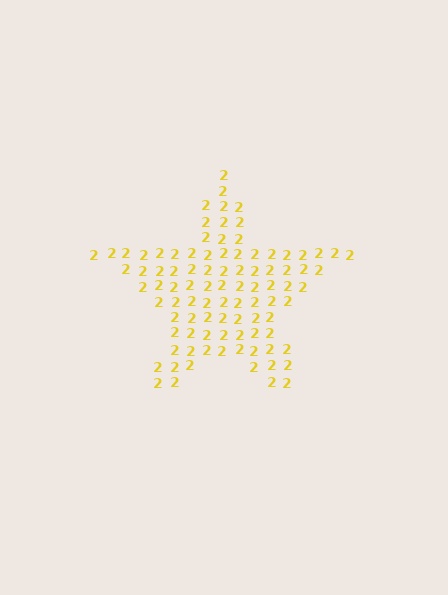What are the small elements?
The small elements are digit 2's.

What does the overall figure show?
The overall figure shows a star.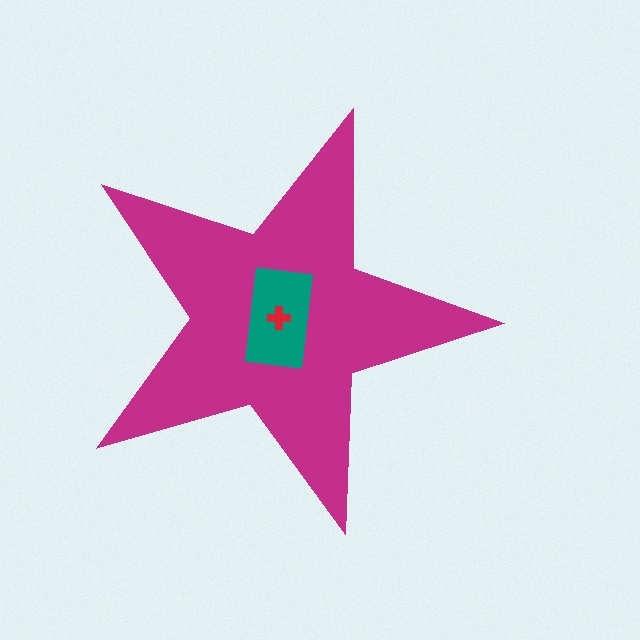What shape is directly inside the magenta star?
The teal rectangle.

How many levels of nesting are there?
3.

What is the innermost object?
The red cross.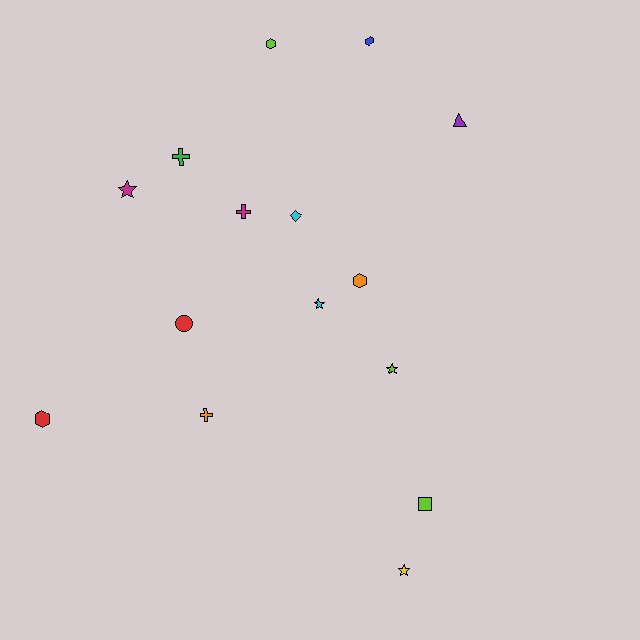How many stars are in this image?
There are 4 stars.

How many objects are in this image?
There are 15 objects.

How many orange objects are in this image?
There are 2 orange objects.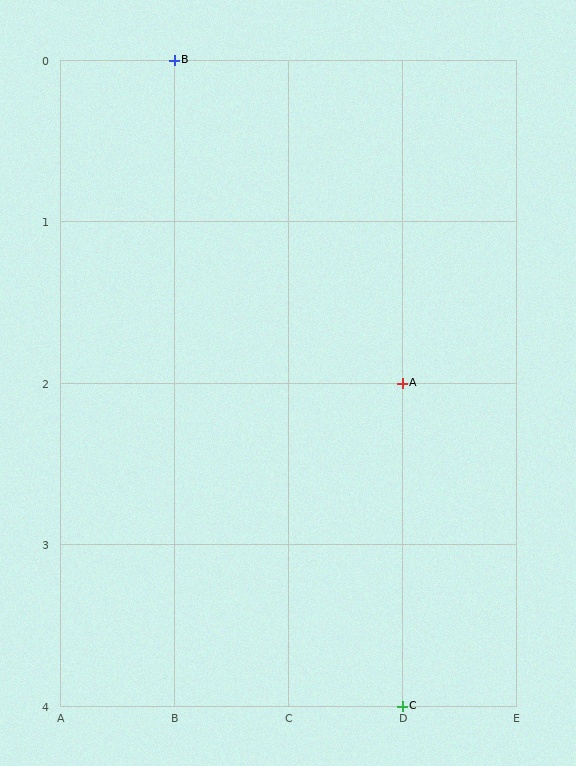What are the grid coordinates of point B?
Point B is at grid coordinates (B, 0).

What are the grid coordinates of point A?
Point A is at grid coordinates (D, 2).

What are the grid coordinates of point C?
Point C is at grid coordinates (D, 4).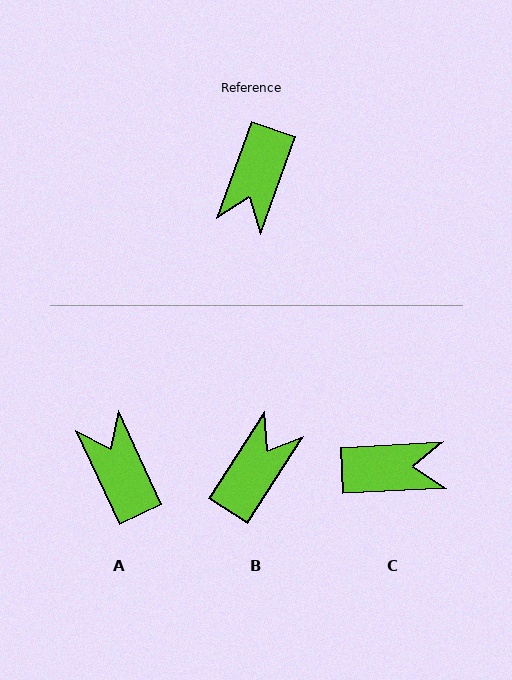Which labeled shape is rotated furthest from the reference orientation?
B, about 166 degrees away.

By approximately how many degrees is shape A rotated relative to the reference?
Approximately 136 degrees clockwise.